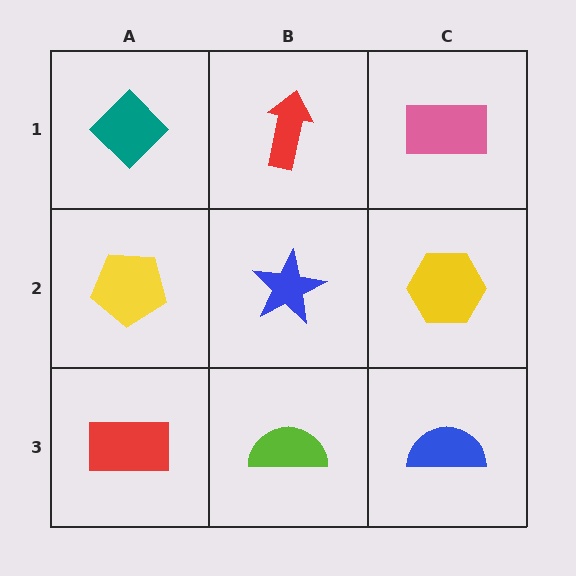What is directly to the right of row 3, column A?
A lime semicircle.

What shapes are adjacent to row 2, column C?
A pink rectangle (row 1, column C), a blue semicircle (row 3, column C), a blue star (row 2, column B).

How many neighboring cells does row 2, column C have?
3.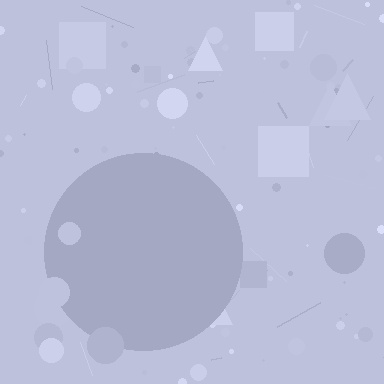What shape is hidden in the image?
A circle is hidden in the image.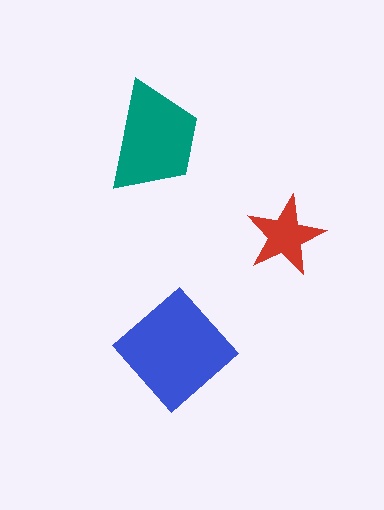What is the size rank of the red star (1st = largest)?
3rd.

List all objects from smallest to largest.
The red star, the teal trapezoid, the blue diamond.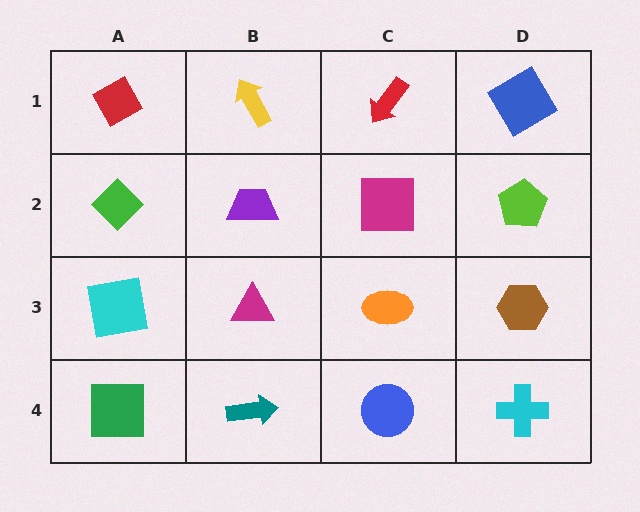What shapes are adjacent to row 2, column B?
A yellow arrow (row 1, column B), a magenta triangle (row 3, column B), a green diamond (row 2, column A), a magenta square (row 2, column C).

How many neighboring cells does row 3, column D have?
3.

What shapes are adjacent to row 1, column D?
A lime pentagon (row 2, column D), a red arrow (row 1, column C).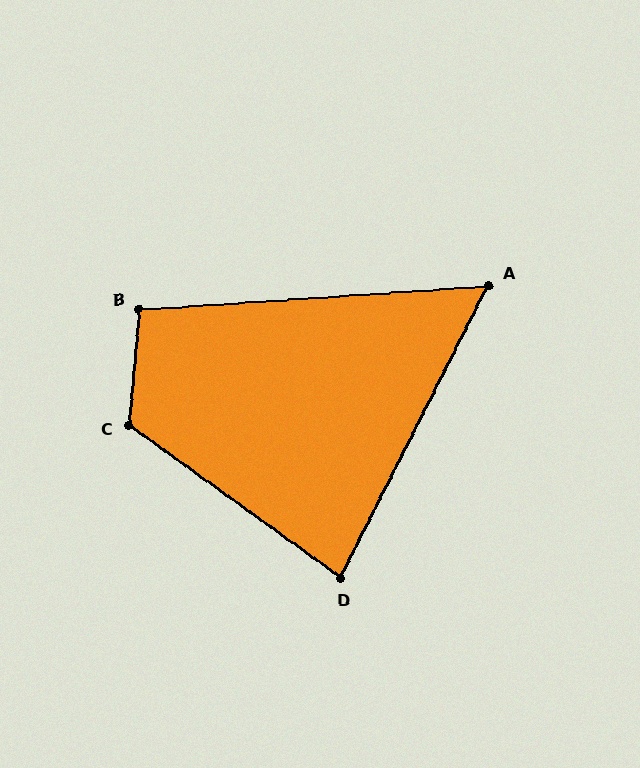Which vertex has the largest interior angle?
C, at approximately 121 degrees.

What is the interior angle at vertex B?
Approximately 99 degrees (obtuse).